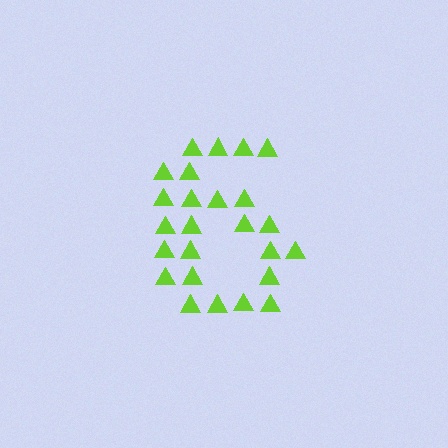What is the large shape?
The large shape is the digit 6.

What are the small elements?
The small elements are triangles.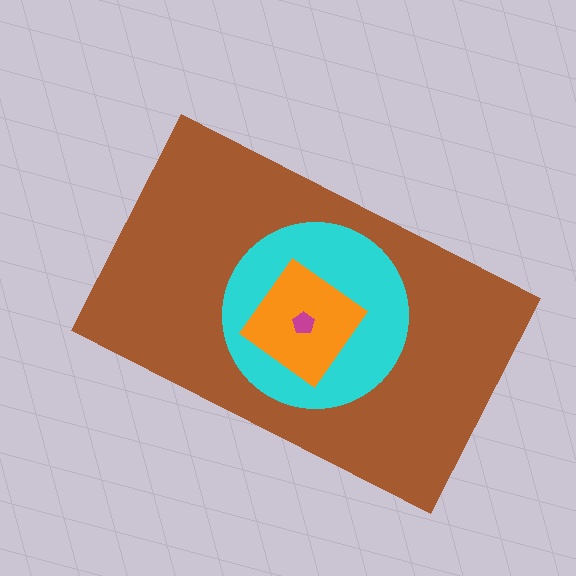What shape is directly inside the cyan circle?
The orange diamond.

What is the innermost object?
The magenta pentagon.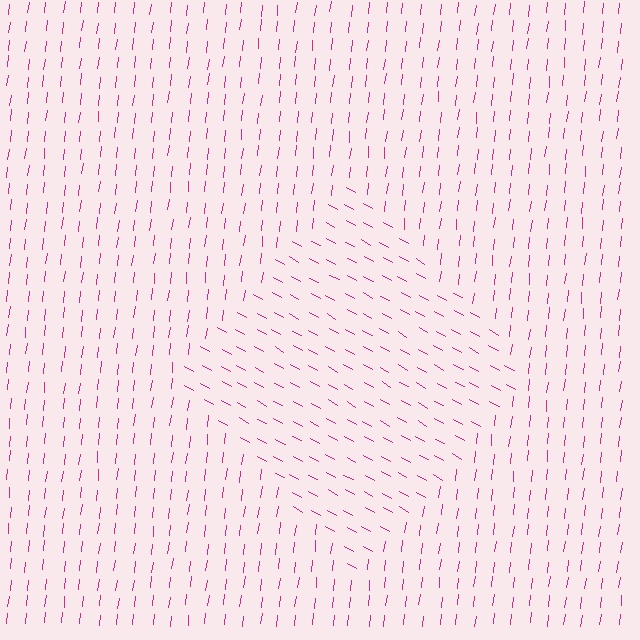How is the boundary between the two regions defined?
The boundary is defined purely by a change in line orientation (approximately 67 degrees difference). All lines are the same color and thickness.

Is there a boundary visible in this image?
Yes, there is a texture boundary formed by a change in line orientation.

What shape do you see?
I see a diamond.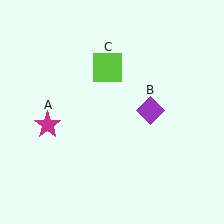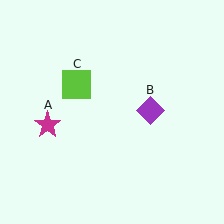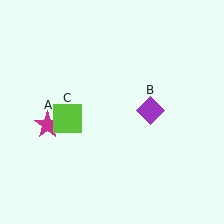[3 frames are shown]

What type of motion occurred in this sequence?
The lime square (object C) rotated counterclockwise around the center of the scene.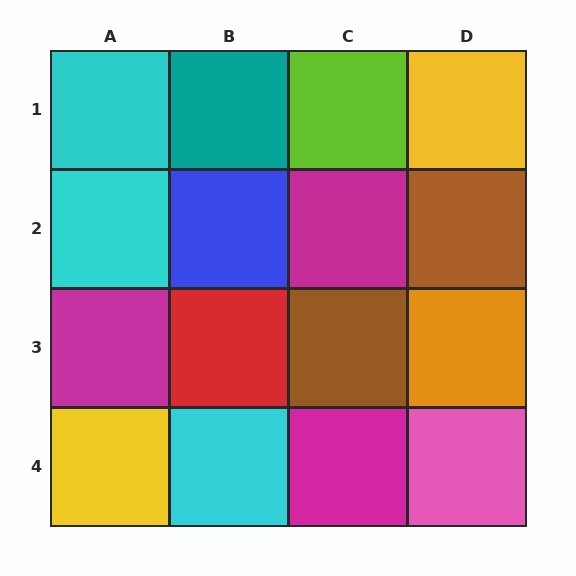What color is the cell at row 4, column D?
Pink.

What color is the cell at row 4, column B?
Cyan.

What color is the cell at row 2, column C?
Magenta.